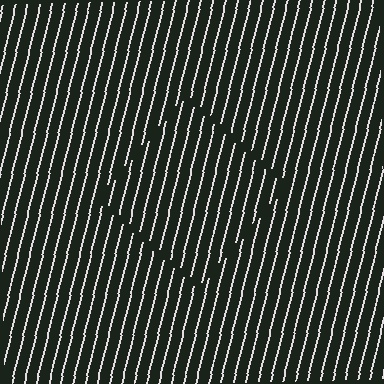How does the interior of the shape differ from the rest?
The interior of the shape contains the same grating, shifted by half a period — the contour is defined by the phase discontinuity where line-ends from the inner and outer gratings abut.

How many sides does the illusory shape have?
4 sides — the line-ends trace a square.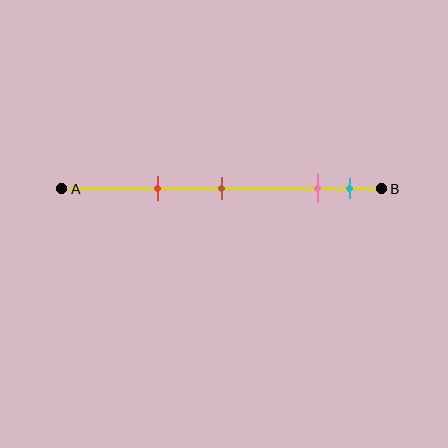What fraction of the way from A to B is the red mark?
The red mark is approximately 30% (0.3) of the way from A to B.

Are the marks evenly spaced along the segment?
No, the marks are not evenly spaced.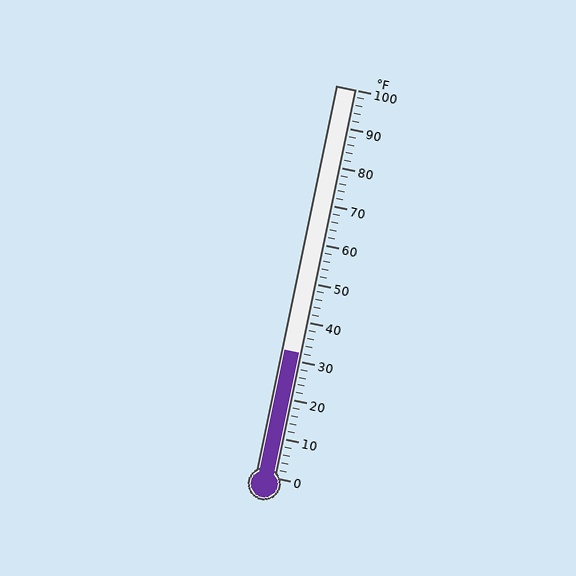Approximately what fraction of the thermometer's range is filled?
The thermometer is filled to approximately 30% of its range.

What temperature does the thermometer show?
The thermometer shows approximately 32°F.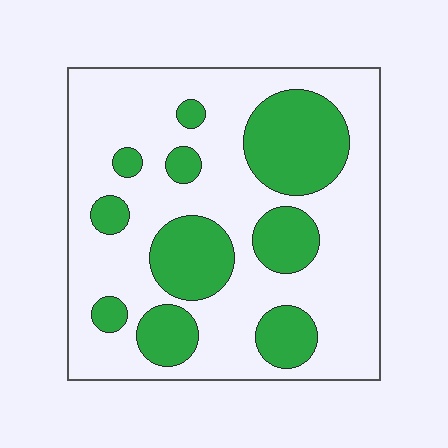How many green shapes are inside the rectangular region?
10.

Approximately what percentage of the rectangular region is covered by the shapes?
Approximately 30%.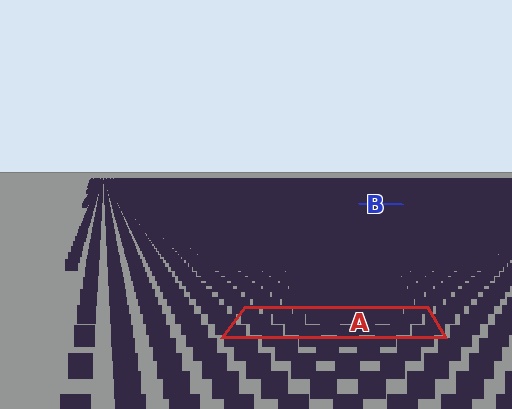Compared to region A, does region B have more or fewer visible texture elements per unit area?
Region B has more texture elements per unit area — they are packed more densely because it is farther away.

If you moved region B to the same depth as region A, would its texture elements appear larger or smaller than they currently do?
They would appear larger. At a closer depth, the same texture elements are projected at a bigger on-screen size.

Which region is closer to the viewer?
Region A is closer. The texture elements there are larger and more spread out.